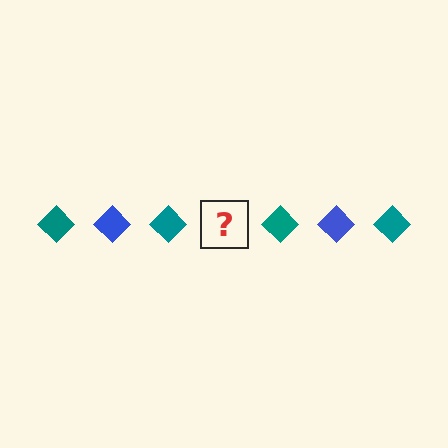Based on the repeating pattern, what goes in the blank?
The blank should be a blue diamond.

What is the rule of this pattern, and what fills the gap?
The rule is that the pattern cycles through teal, blue diamonds. The gap should be filled with a blue diamond.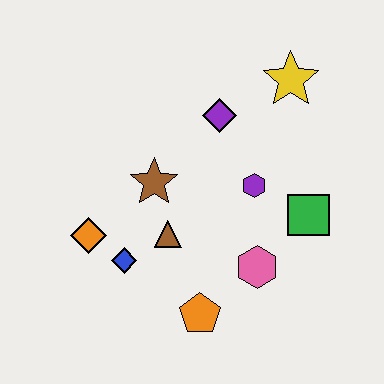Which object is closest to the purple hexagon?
The green square is closest to the purple hexagon.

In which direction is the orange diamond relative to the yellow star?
The orange diamond is to the left of the yellow star.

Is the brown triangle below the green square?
Yes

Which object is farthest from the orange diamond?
The yellow star is farthest from the orange diamond.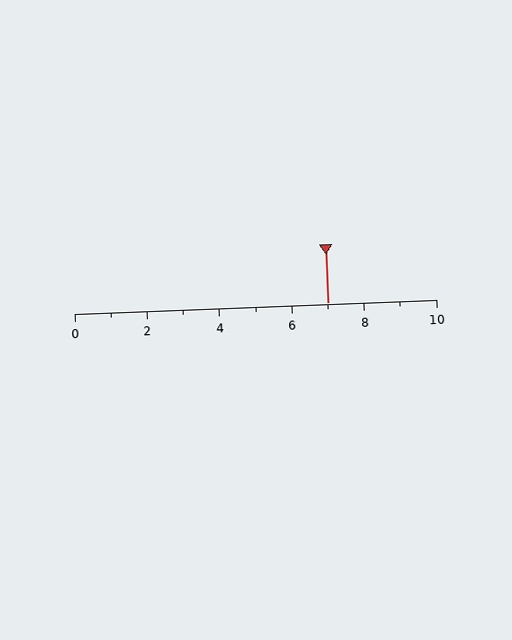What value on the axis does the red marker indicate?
The marker indicates approximately 7.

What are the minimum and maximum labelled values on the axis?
The axis runs from 0 to 10.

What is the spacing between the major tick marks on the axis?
The major ticks are spaced 2 apart.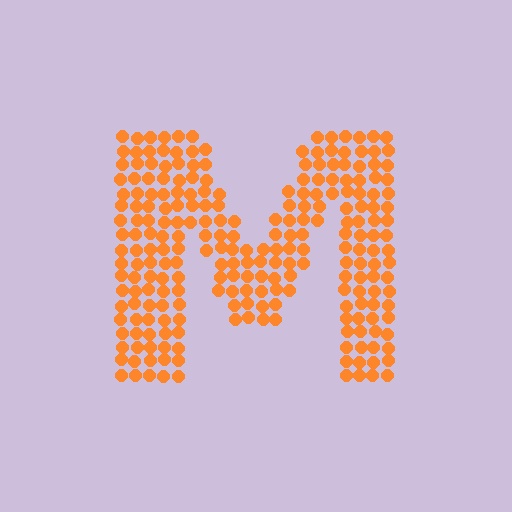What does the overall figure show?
The overall figure shows the letter M.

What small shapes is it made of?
It is made of small circles.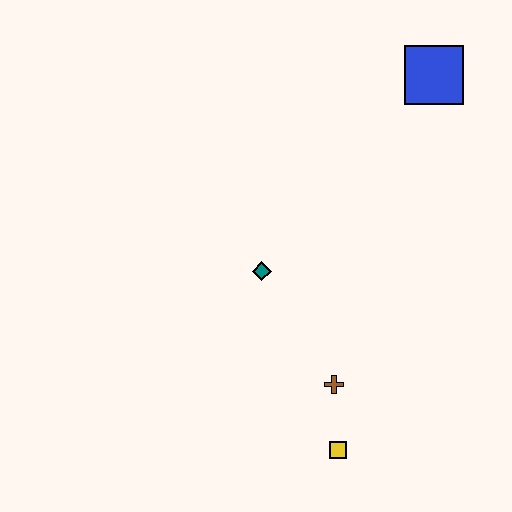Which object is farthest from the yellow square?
The blue square is farthest from the yellow square.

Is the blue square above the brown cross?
Yes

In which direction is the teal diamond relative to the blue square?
The teal diamond is below the blue square.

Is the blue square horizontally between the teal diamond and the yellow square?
No